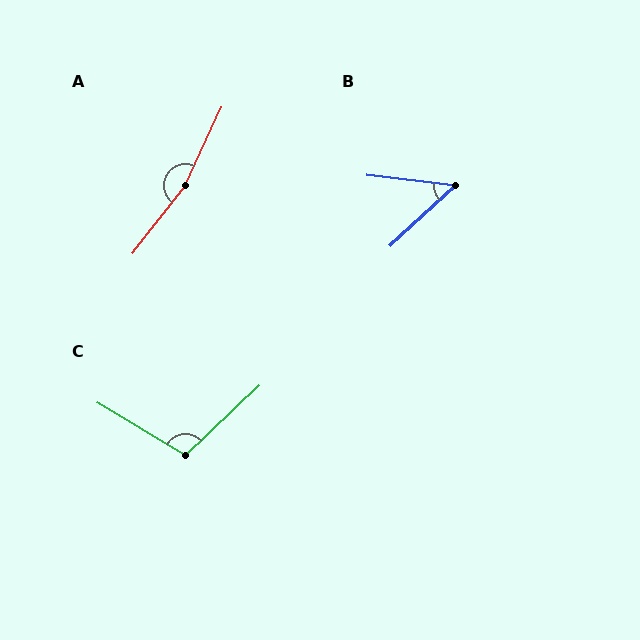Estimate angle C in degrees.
Approximately 106 degrees.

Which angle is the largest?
A, at approximately 167 degrees.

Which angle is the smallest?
B, at approximately 49 degrees.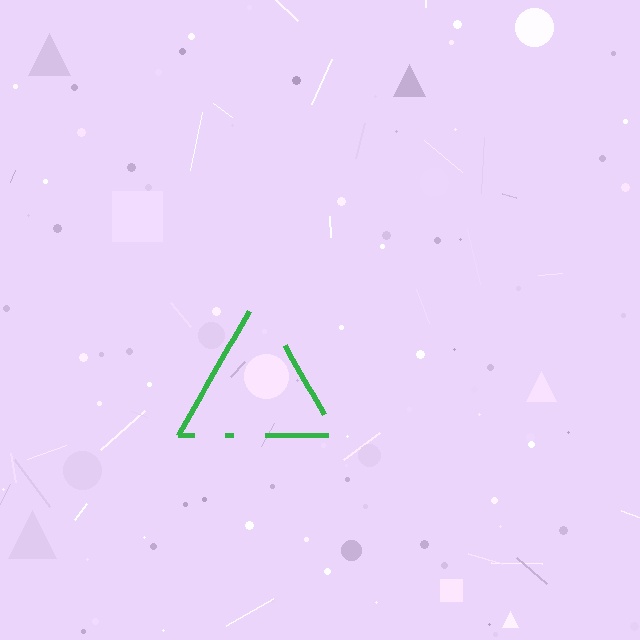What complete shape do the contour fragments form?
The contour fragments form a triangle.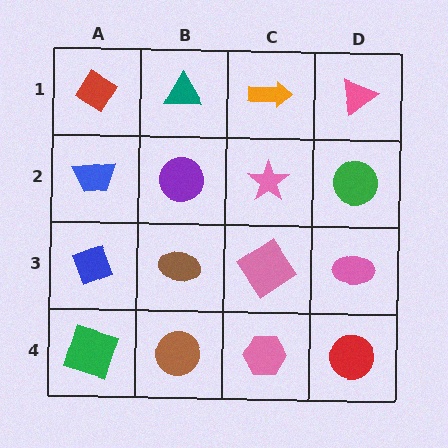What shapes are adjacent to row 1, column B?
A purple circle (row 2, column B), a red diamond (row 1, column A), an orange arrow (row 1, column C).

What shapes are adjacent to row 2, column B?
A teal triangle (row 1, column B), a brown ellipse (row 3, column B), a blue trapezoid (row 2, column A), a pink star (row 2, column C).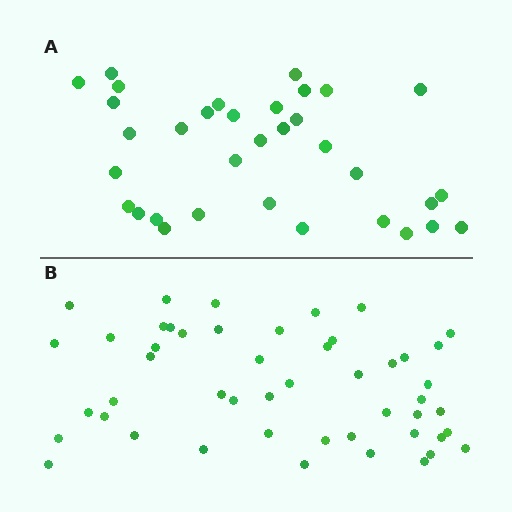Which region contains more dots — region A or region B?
Region B (the bottom region) has more dots.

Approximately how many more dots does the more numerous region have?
Region B has approximately 15 more dots than region A.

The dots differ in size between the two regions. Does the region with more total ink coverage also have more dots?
No. Region A has more total ink coverage because its dots are larger, but region B actually contains more individual dots. Total area can be misleading — the number of items is what matters here.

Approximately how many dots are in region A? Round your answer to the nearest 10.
About 30 dots. (The exact count is 34, which rounds to 30.)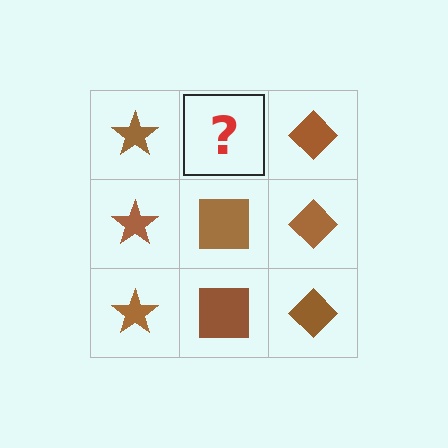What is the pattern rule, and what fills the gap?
The rule is that each column has a consistent shape. The gap should be filled with a brown square.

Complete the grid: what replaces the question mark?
The question mark should be replaced with a brown square.